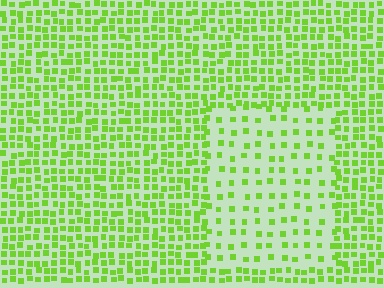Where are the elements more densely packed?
The elements are more densely packed outside the rectangle boundary.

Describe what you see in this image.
The image contains small lime elements arranged at two different densities. A rectangle-shaped region is visible where the elements are less densely packed than the surrounding area.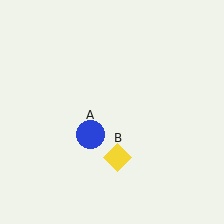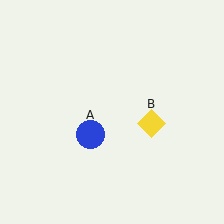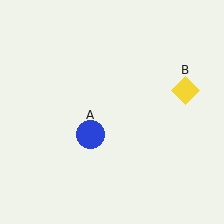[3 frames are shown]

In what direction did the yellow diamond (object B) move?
The yellow diamond (object B) moved up and to the right.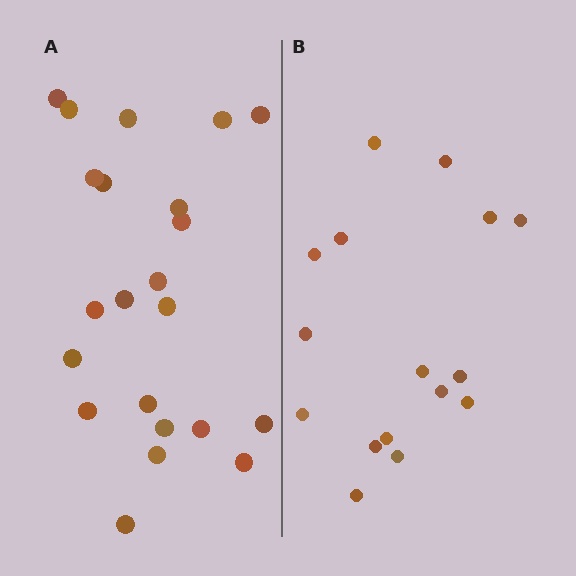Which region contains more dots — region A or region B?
Region A (the left region) has more dots.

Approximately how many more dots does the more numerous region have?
Region A has about 6 more dots than region B.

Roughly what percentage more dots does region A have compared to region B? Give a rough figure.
About 40% more.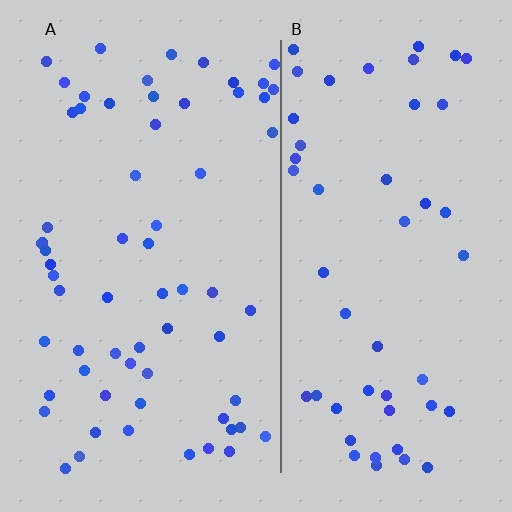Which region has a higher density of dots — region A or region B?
A (the left).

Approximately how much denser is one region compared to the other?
Approximately 1.3× — region A over region B.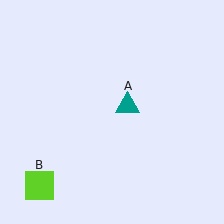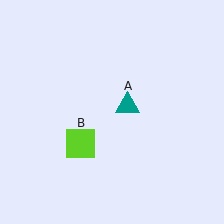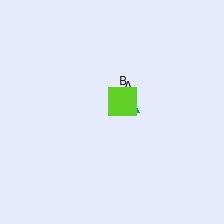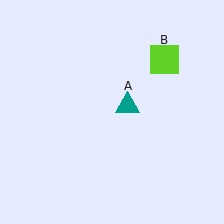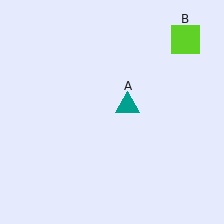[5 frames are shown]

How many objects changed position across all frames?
1 object changed position: lime square (object B).